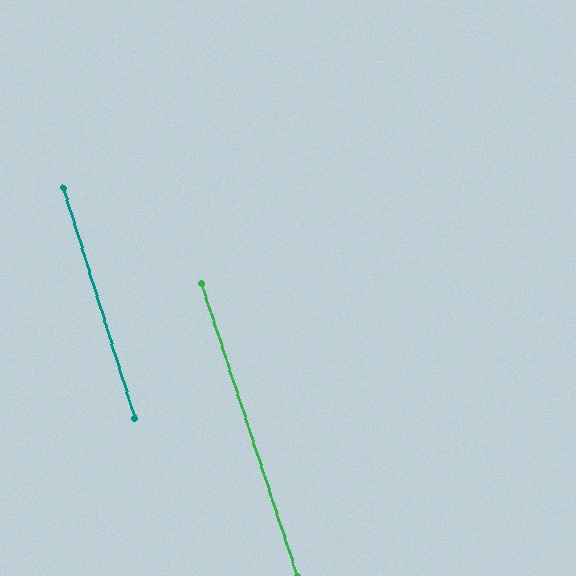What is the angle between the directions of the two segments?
Approximately 1 degree.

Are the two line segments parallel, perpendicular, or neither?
Parallel — their directions differ by only 1.0°.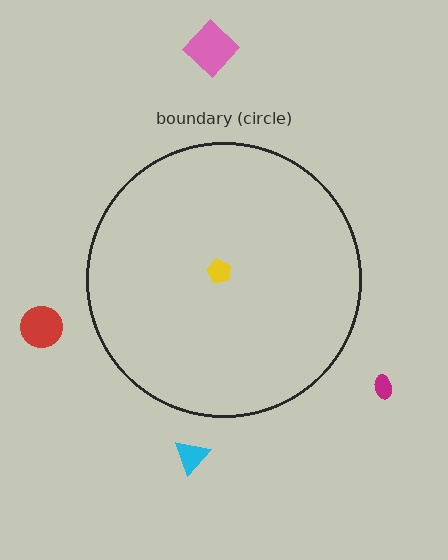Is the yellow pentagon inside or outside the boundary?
Inside.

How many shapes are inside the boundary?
1 inside, 4 outside.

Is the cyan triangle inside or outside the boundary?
Outside.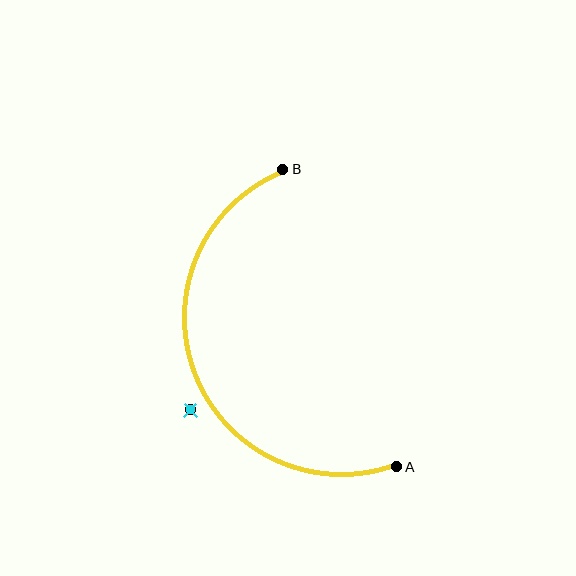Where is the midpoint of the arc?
The arc midpoint is the point on the curve farthest from the straight line joining A and B. It sits to the left of that line.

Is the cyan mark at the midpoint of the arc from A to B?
No — the cyan mark does not lie on the arc at all. It sits slightly outside the curve.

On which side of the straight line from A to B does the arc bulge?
The arc bulges to the left of the straight line connecting A and B.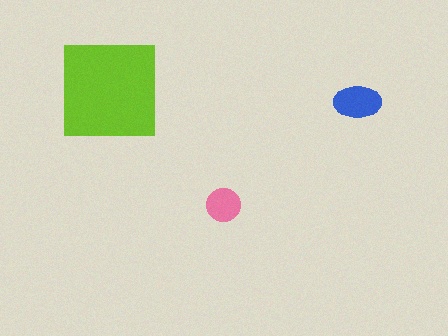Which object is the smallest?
The pink circle.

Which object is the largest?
The lime square.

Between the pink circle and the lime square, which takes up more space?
The lime square.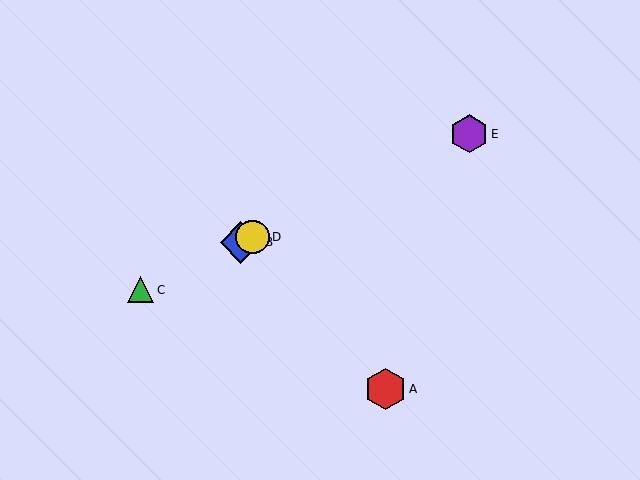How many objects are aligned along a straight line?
4 objects (B, C, D, E) are aligned along a straight line.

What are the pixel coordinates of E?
Object E is at (469, 134).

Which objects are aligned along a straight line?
Objects B, C, D, E are aligned along a straight line.